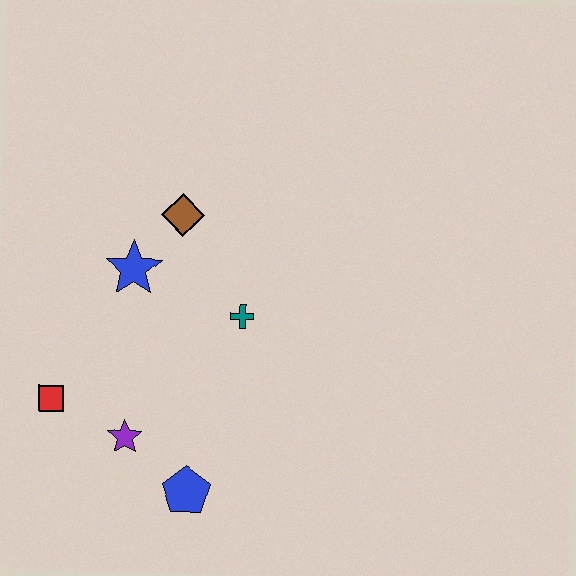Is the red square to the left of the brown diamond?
Yes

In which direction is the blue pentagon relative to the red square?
The blue pentagon is to the right of the red square.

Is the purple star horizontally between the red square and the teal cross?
Yes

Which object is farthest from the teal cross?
The red square is farthest from the teal cross.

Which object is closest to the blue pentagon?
The purple star is closest to the blue pentagon.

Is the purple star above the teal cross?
No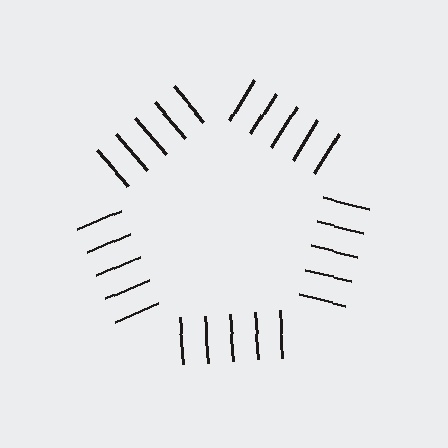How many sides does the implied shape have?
5 sides — the line-ends trace a pentagon.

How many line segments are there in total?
25 — 5 along each of the 5 edges.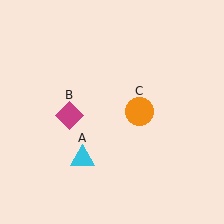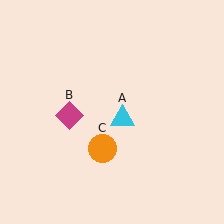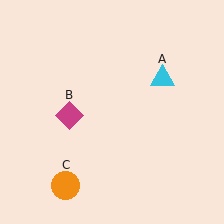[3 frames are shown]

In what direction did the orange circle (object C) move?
The orange circle (object C) moved down and to the left.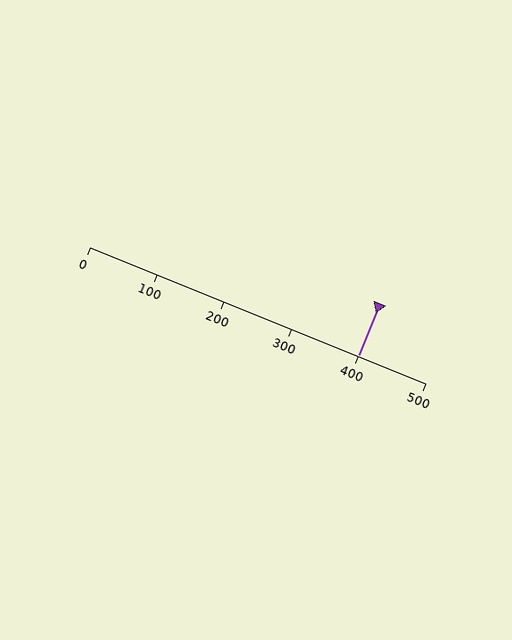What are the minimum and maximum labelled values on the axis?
The axis runs from 0 to 500.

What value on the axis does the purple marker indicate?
The marker indicates approximately 400.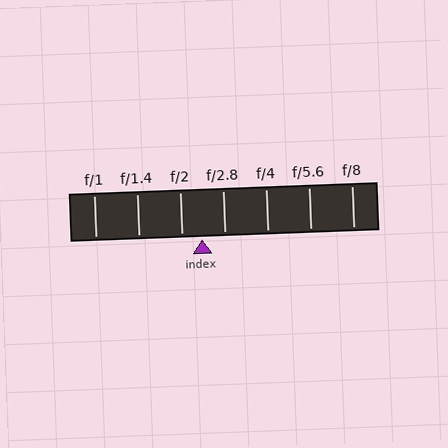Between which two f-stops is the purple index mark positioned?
The index mark is between f/2 and f/2.8.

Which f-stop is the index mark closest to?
The index mark is closest to f/2.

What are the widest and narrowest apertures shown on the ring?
The widest aperture shown is f/1 and the narrowest is f/8.